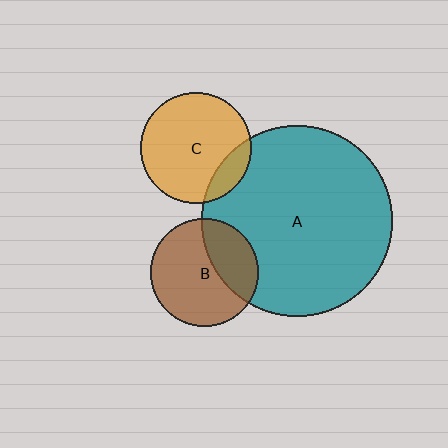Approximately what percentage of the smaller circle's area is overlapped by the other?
Approximately 15%.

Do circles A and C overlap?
Yes.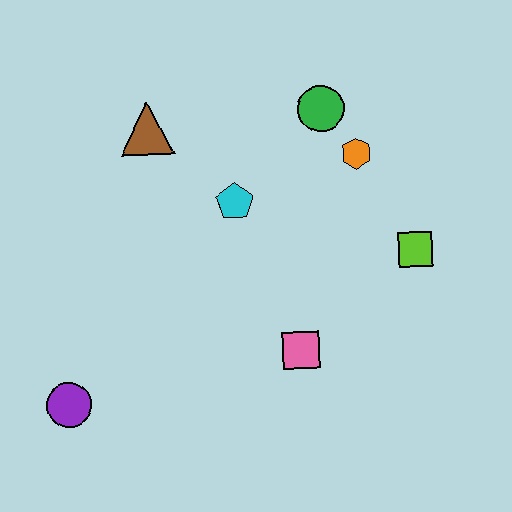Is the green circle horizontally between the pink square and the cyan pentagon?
No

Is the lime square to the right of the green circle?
Yes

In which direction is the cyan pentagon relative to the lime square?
The cyan pentagon is to the left of the lime square.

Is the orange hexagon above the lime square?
Yes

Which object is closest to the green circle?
The orange hexagon is closest to the green circle.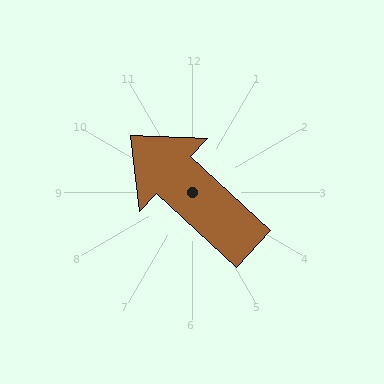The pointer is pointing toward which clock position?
Roughly 10 o'clock.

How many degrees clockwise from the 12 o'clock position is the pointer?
Approximately 313 degrees.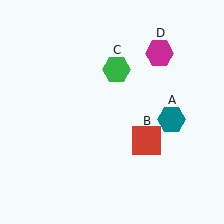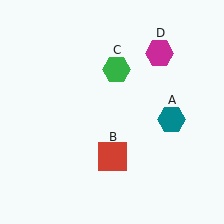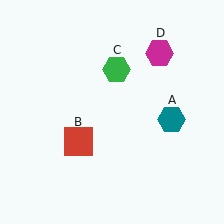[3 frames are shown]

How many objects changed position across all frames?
1 object changed position: red square (object B).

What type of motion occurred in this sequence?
The red square (object B) rotated clockwise around the center of the scene.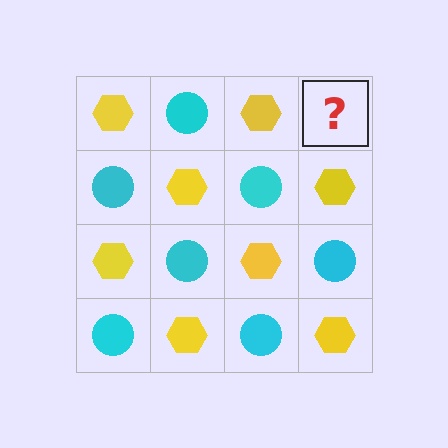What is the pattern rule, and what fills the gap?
The rule is that it alternates yellow hexagon and cyan circle in a checkerboard pattern. The gap should be filled with a cyan circle.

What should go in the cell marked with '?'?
The missing cell should contain a cyan circle.